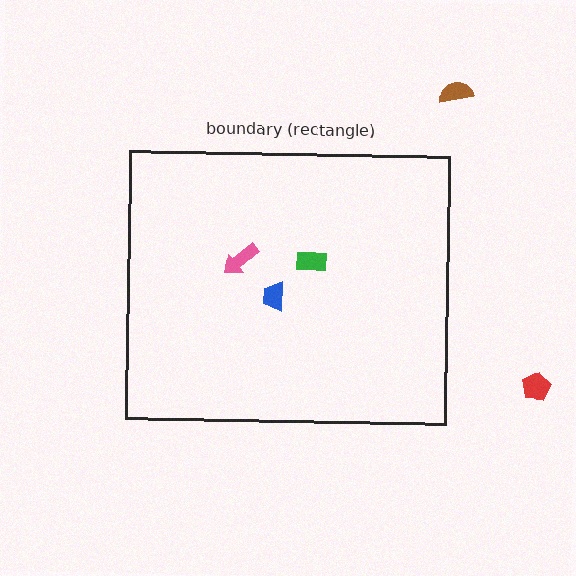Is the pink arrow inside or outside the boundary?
Inside.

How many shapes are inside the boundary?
3 inside, 2 outside.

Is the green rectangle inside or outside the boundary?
Inside.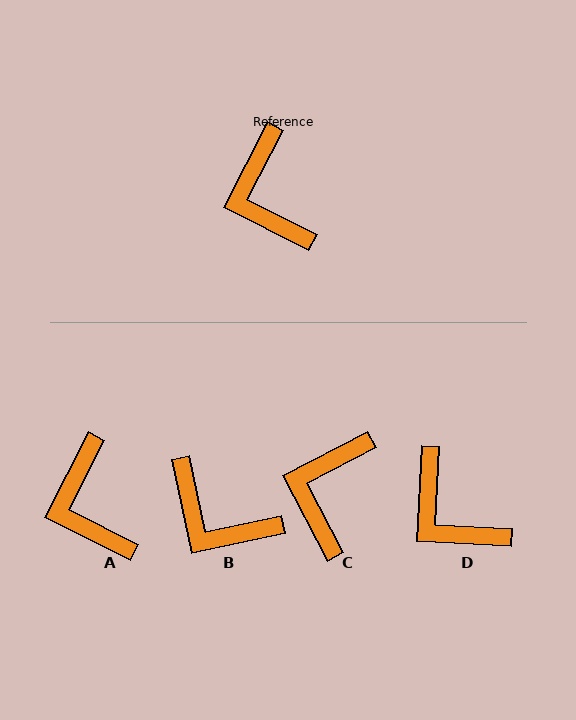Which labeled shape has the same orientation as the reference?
A.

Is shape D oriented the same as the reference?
No, it is off by about 24 degrees.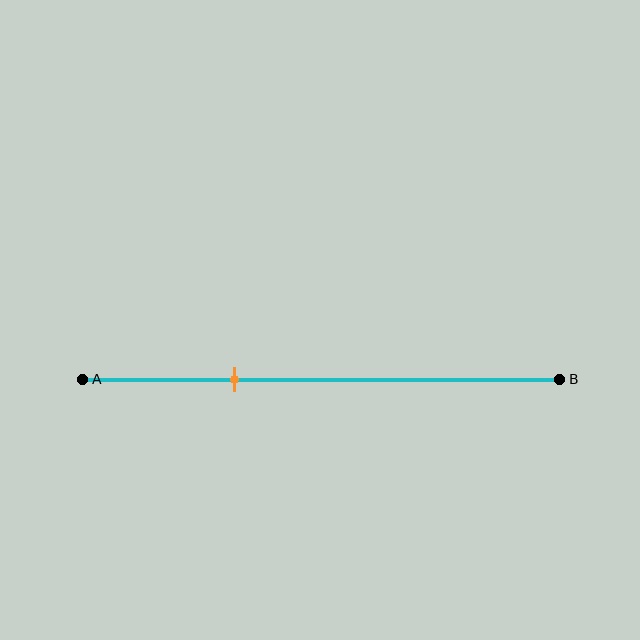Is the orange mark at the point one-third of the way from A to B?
Yes, the mark is approximately at the one-third point.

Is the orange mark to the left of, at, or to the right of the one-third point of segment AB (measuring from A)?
The orange mark is approximately at the one-third point of segment AB.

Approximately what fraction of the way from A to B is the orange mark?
The orange mark is approximately 30% of the way from A to B.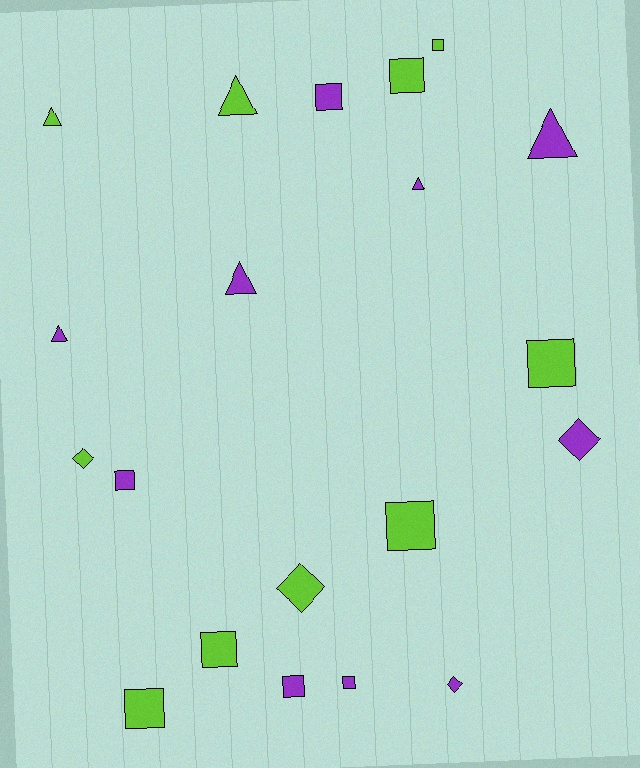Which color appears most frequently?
Lime, with 10 objects.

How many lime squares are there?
There are 6 lime squares.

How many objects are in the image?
There are 20 objects.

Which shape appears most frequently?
Square, with 10 objects.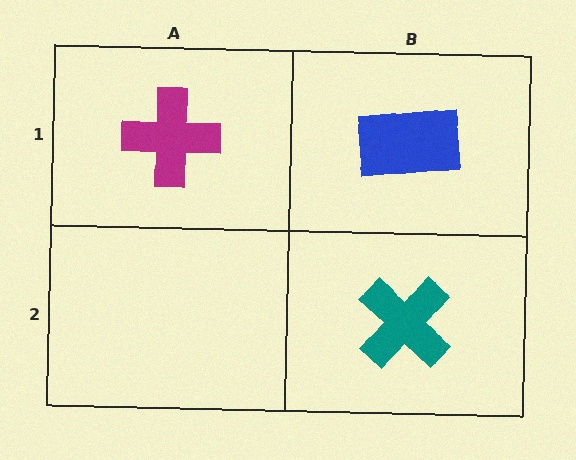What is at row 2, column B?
A teal cross.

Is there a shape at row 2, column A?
No, that cell is empty.